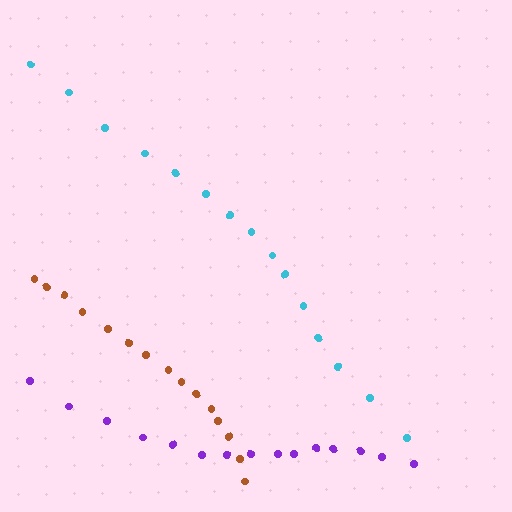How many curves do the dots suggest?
There are 3 distinct paths.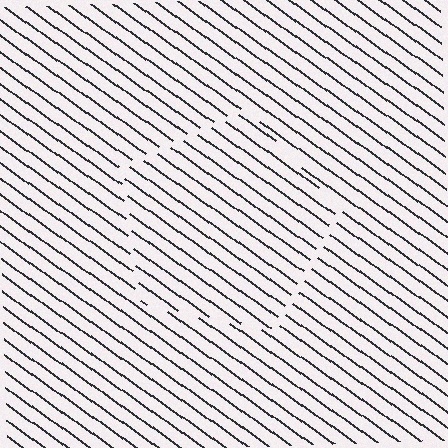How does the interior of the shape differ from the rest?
The interior of the shape contains the same grating, shifted by half a period — the contour is defined by the phase discontinuity where line-ends from the inner and outer gratings abut.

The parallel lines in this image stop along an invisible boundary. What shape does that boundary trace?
An illusory pentagon. The interior of the shape contains the same grating, shifted by half a period — the contour is defined by the phase discontinuity where line-ends from the inner and outer gratings abut.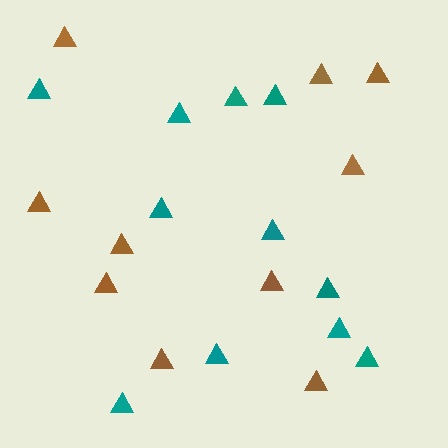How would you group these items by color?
There are 2 groups: one group of brown triangles (10) and one group of teal triangles (11).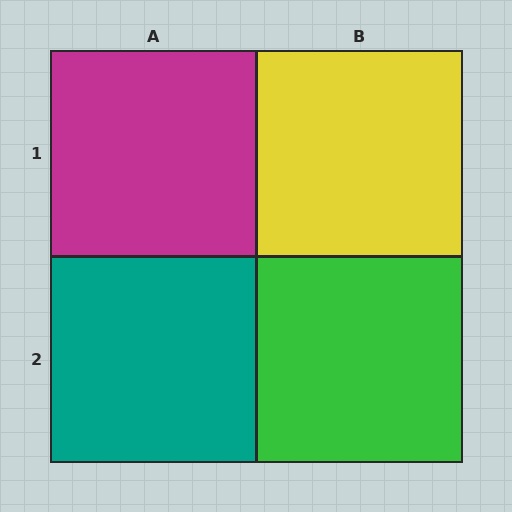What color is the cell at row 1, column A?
Magenta.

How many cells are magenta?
1 cell is magenta.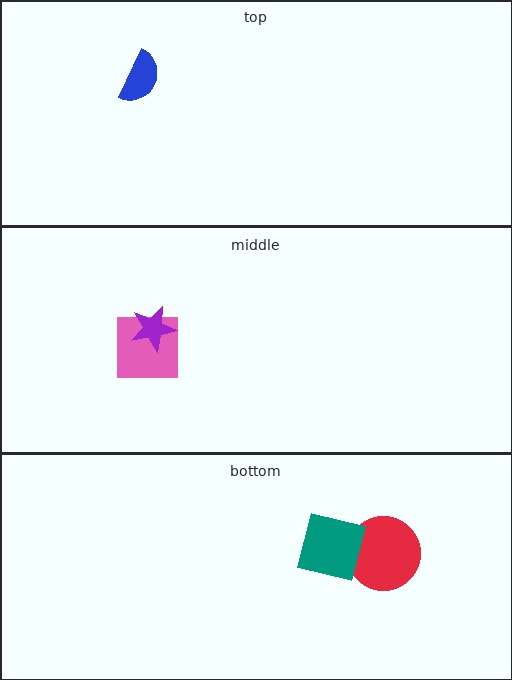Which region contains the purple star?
The middle region.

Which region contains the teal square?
The bottom region.